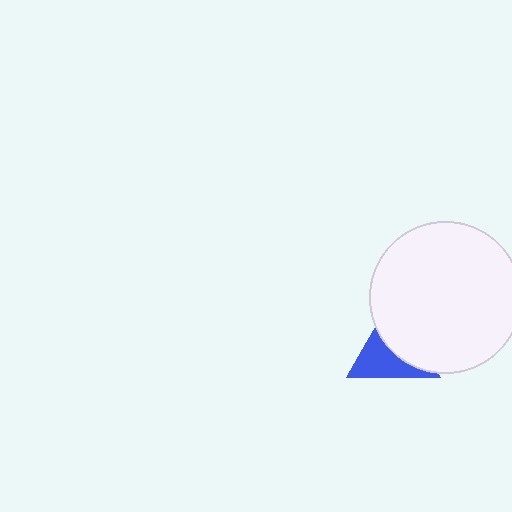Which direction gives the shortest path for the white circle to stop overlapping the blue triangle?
Moving toward the upper-right gives the shortest separation.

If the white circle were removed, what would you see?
You would see the complete blue triangle.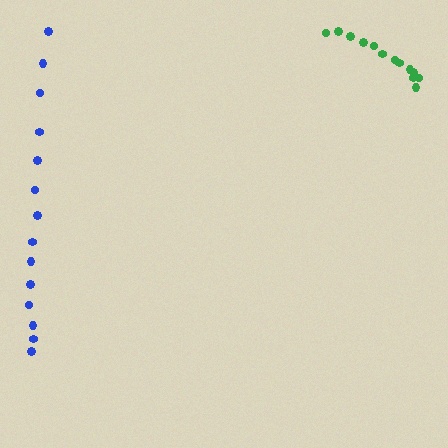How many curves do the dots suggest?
There are 2 distinct paths.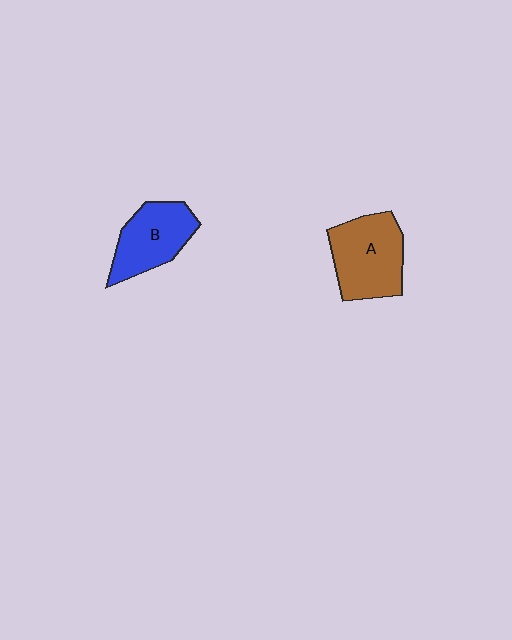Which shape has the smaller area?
Shape B (blue).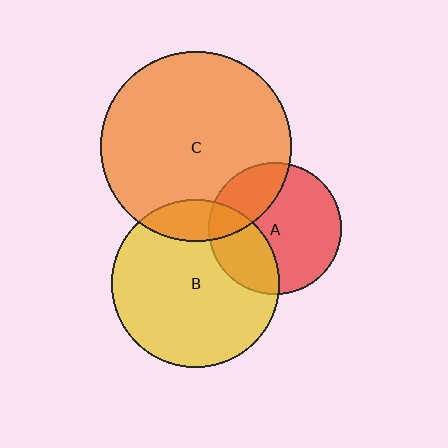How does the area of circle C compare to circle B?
Approximately 1.3 times.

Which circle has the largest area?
Circle C (orange).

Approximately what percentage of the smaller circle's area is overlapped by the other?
Approximately 25%.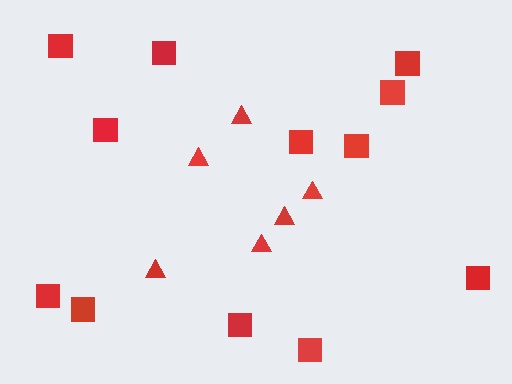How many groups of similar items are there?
There are 2 groups: one group of squares (12) and one group of triangles (6).